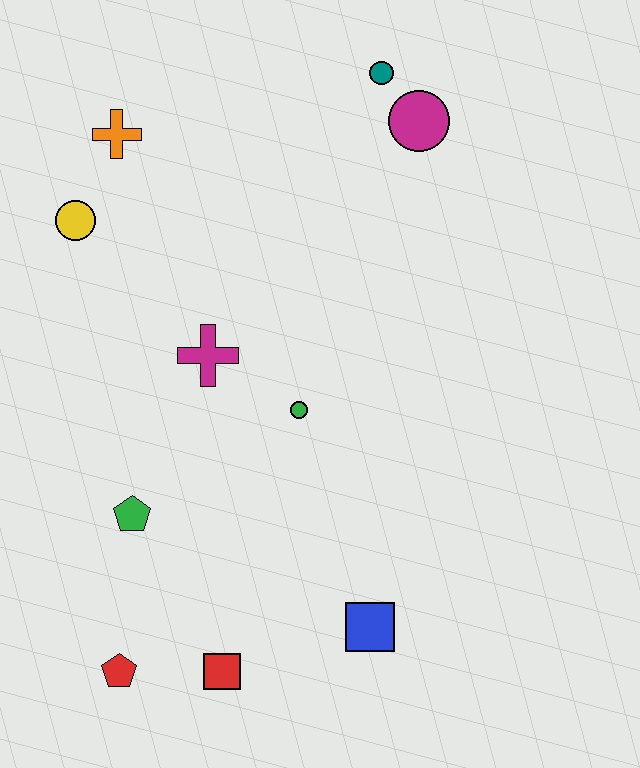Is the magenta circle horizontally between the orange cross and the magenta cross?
No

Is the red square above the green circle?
No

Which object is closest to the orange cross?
The yellow circle is closest to the orange cross.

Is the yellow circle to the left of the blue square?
Yes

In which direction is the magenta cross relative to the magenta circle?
The magenta cross is below the magenta circle.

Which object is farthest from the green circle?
The teal circle is farthest from the green circle.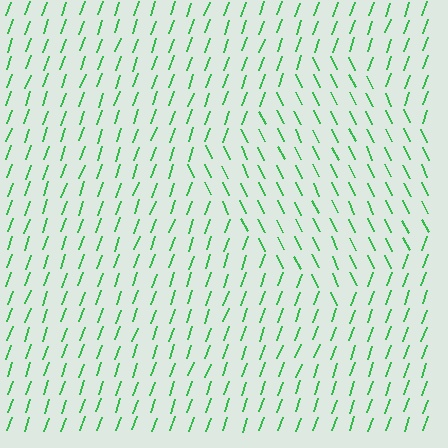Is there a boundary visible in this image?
Yes, there is a texture boundary formed by a change in line orientation.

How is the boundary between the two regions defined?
The boundary is defined purely by a change in line orientation (approximately 45 degrees difference). All lines are the same color and thickness.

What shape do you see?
I see a diamond.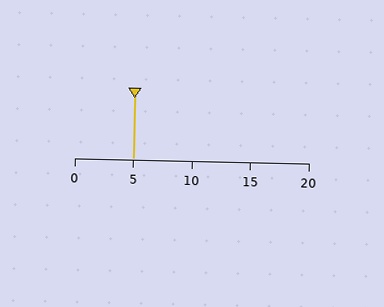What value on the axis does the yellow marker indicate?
The marker indicates approximately 5.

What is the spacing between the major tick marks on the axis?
The major ticks are spaced 5 apart.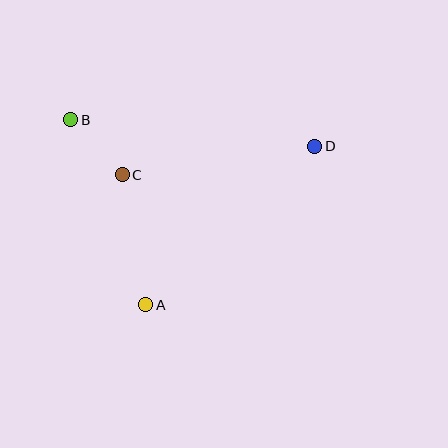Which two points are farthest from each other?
Points B and D are farthest from each other.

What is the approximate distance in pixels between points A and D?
The distance between A and D is approximately 232 pixels.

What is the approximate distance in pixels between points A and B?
The distance between A and B is approximately 200 pixels.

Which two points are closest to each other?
Points B and C are closest to each other.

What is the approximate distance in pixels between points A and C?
The distance between A and C is approximately 132 pixels.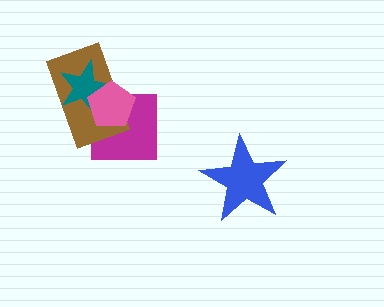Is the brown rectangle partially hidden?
Yes, it is partially covered by another shape.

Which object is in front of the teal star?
The pink pentagon is in front of the teal star.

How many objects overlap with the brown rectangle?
3 objects overlap with the brown rectangle.